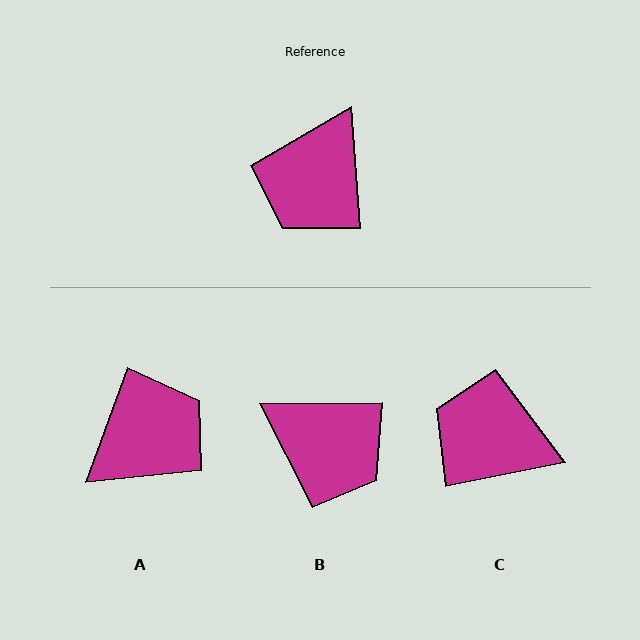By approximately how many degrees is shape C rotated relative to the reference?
Approximately 83 degrees clockwise.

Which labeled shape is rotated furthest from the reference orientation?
A, about 156 degrees away.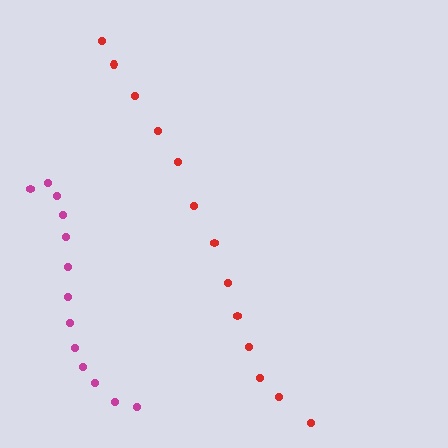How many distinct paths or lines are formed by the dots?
There are 2 distinct paths.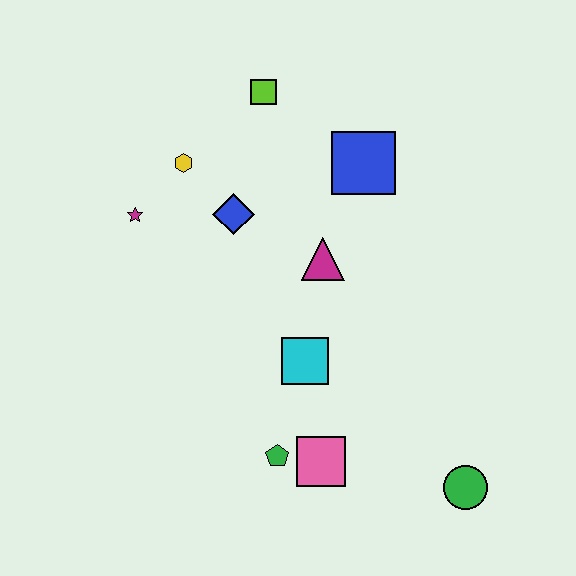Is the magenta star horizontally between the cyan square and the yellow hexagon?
No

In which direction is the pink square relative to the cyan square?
The pink square is below the cyan square.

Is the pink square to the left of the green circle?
Yes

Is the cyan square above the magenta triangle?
No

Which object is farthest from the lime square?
The green circle is farthest from the lime square.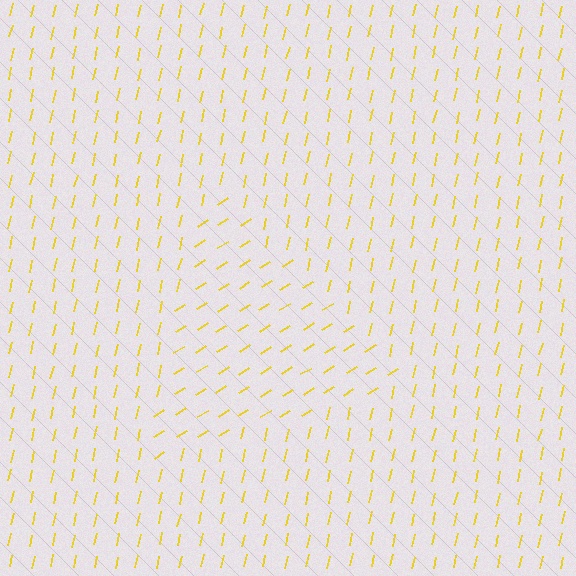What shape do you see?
I see a triangle.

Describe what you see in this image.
The image is filled with small yellow line segments. A triangle region in the image has lines oriented differently from the surrounding lines, creating a visible texture boundary.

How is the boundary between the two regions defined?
The boundary is defined purely by a change in line orientation (approximately 45 degrees difference). All lines are the same color and thickness.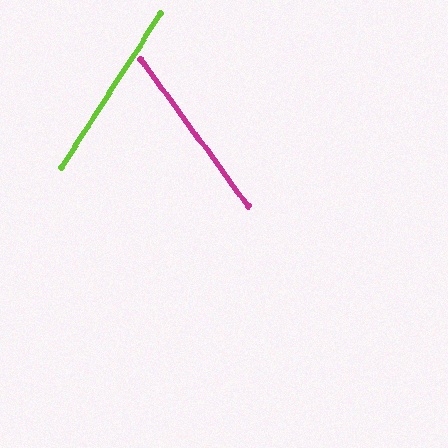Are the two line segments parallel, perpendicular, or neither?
Neither parallel nor perpendicular — they differ by about 69°.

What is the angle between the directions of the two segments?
Approximately 69 degrees.